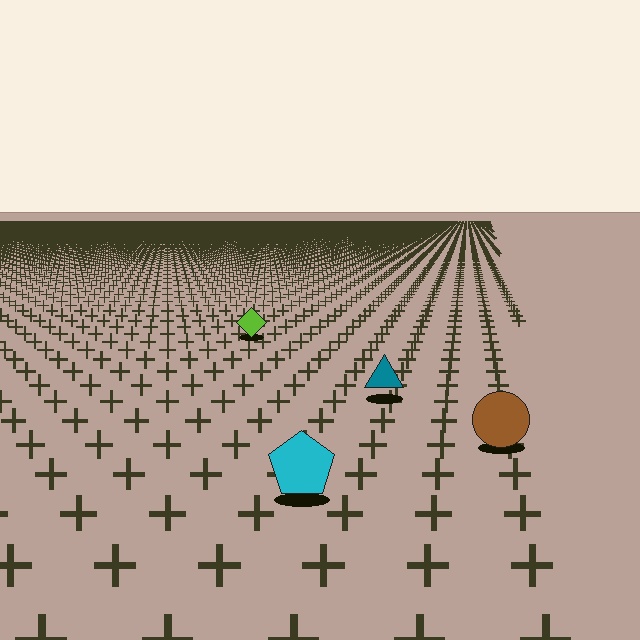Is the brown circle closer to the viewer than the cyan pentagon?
No. The cyan pentagon is closer — you can tell from the texture gradient: the ground texture is coarser near it.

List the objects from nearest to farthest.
From nearest to farthest: the cyan pentagon, the brown circle, the teal triangle, the lime diamond.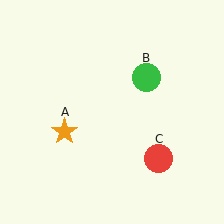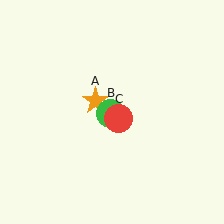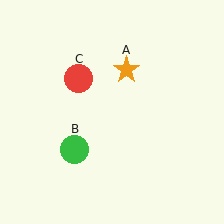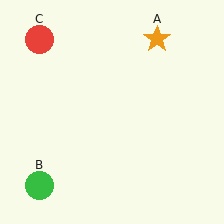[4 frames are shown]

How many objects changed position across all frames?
3 objects changed position: orange star (object A), green circle (object B), red circle (object C).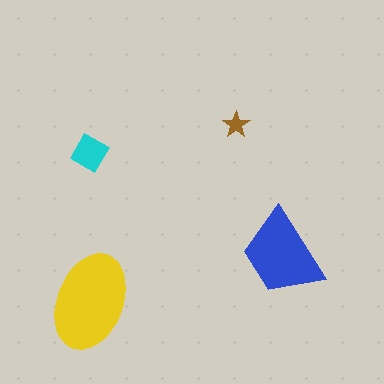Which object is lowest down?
The yellow ellipse is bottommost.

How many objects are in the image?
There are 4 objects in the image.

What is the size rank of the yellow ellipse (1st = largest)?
1st.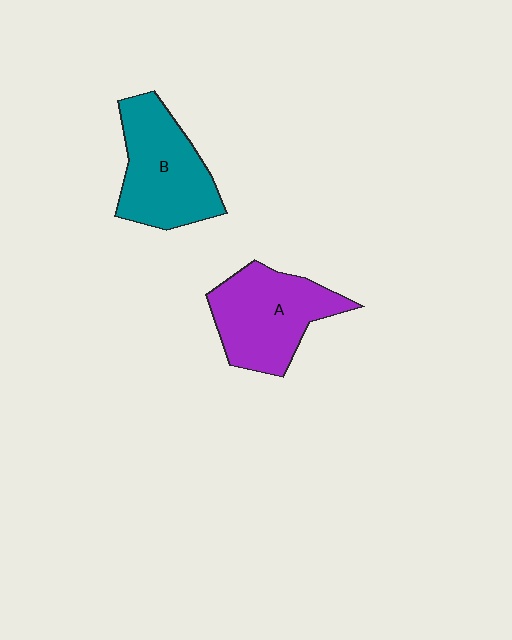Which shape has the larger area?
Shape B (teal).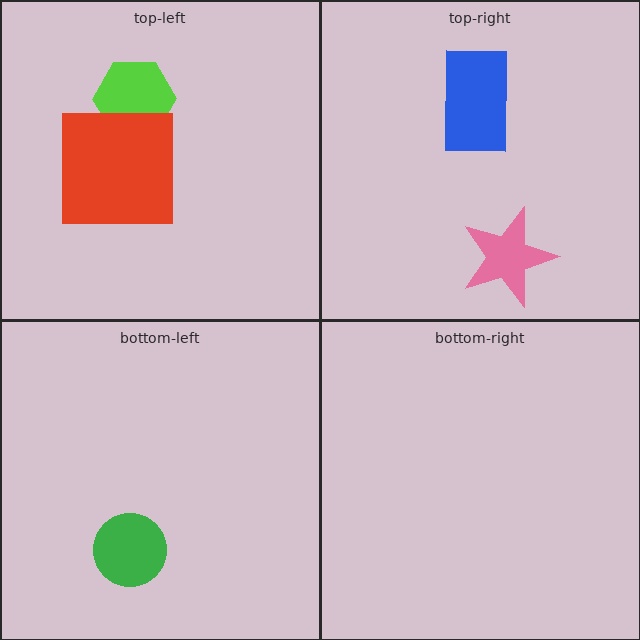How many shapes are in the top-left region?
2.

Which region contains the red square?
The top-left region.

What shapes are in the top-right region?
The pink star, the blue rectangle.